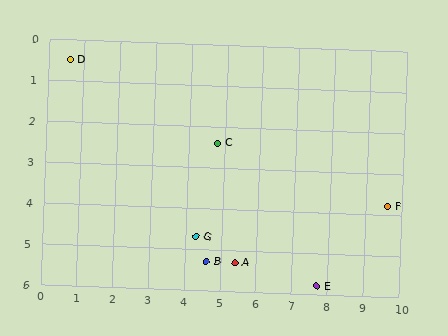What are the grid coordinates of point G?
Point G is at approximately (4.3, 4.7).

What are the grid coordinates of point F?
Point F is at approximately (9.6, 3.8).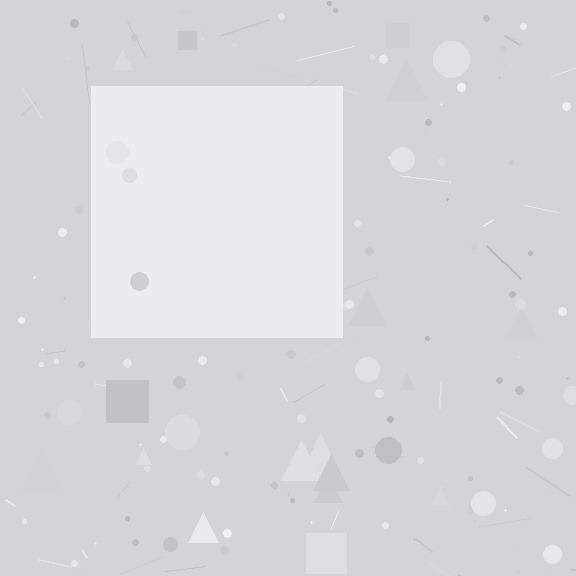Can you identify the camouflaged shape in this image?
The camouflaged shape is a square.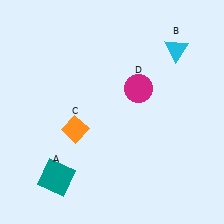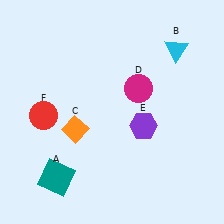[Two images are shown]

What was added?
A purple hexagon (E), a red circle (F) were added in Image 2.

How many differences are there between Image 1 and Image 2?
There are 2 differences between the two images.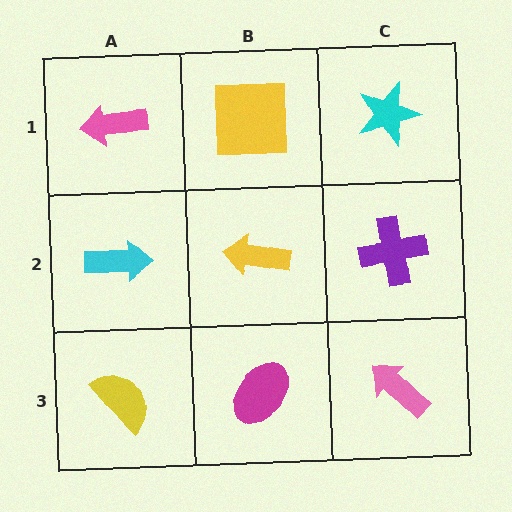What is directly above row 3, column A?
A cyan arrow.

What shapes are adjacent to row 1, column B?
A yellow arrow (row 2, column B), a pink arrow (row 1, column A), a cyan star (row 1, column C).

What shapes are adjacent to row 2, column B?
A yellow square (row 1, column B), a magenta ellipse (row 3, column B), a cyan arrow (row 2, column A), a purple cross (row 2, column C).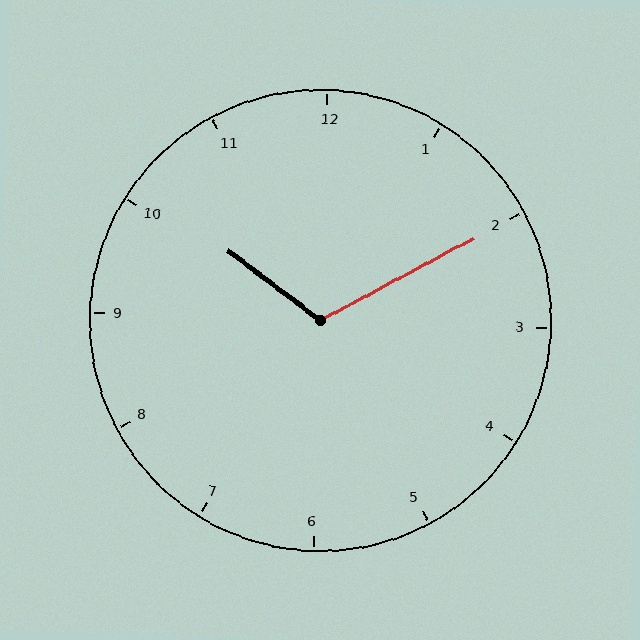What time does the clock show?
10:10.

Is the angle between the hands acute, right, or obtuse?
It is obtuse.